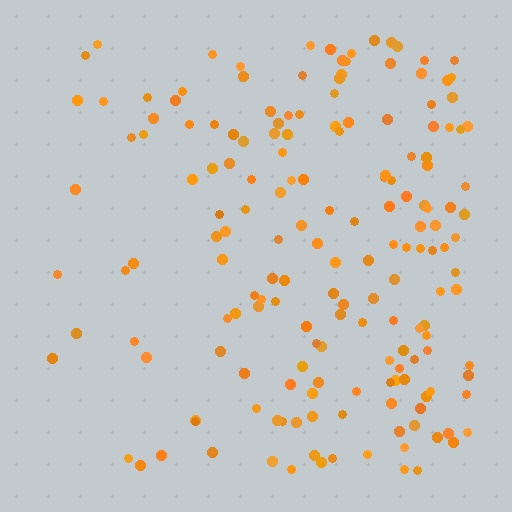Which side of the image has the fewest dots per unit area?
The left.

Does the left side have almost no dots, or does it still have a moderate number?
Still a moderate number, just noticeably fewer than the right.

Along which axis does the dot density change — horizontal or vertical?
Horizontal.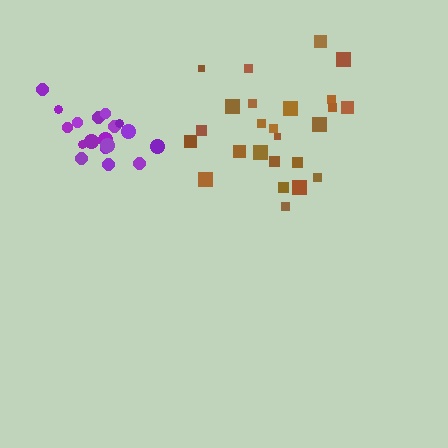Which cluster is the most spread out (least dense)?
Brown.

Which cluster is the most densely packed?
Purple.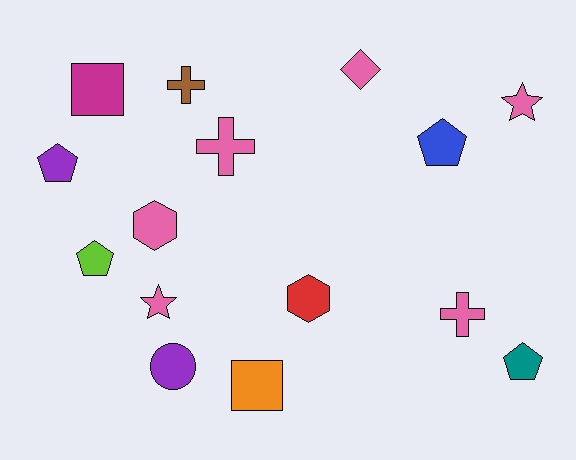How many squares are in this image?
There are 2 squares.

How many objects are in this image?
There are 15 objects.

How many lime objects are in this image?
There is 1 lime object.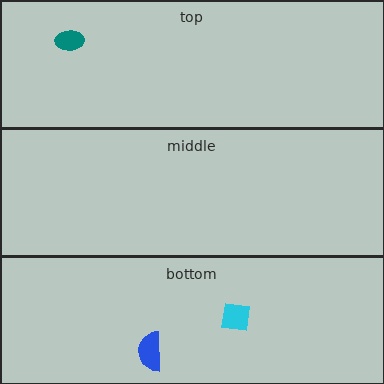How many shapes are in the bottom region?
2.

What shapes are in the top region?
The teal ellipse.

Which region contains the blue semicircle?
The bottom region.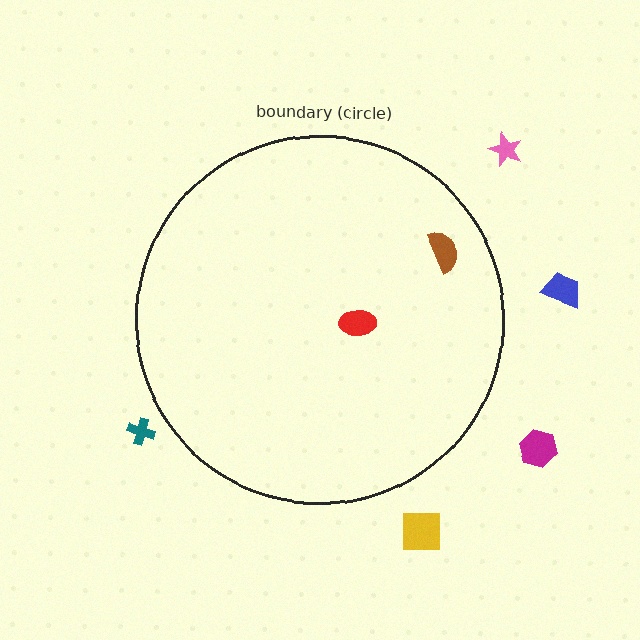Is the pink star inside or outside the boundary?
Outside.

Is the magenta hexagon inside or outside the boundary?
Outside.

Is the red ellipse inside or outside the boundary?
Inside.